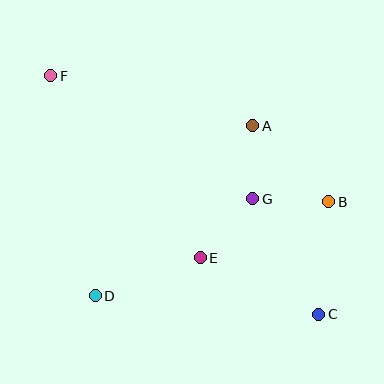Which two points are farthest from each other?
Points C and F are farthest from each other.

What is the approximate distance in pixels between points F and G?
The distance between F and G is approximately 236 pixels.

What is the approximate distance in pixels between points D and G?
The distance between D and G is approximately 185 pixels.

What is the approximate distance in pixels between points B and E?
The distance between B and E is approximately 140 pixels.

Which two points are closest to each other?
Points A and G are closest to each other.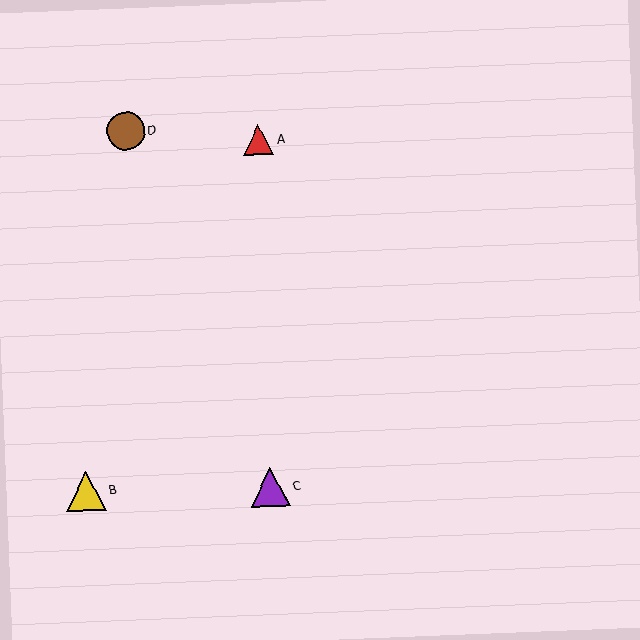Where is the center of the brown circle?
The center of the brown circle is at (126, 131).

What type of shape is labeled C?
Shape C is a purple triangle.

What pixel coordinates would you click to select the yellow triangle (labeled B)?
Click at (86, 491) to select the yellow triangle B.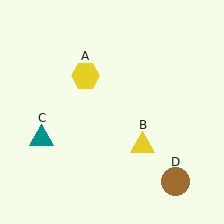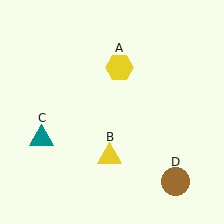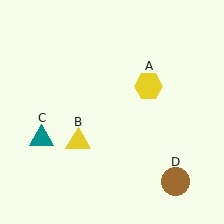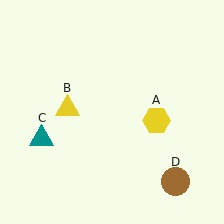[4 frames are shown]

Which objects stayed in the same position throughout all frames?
Teal triangle (object C) and brown circle (object D) remained stationary.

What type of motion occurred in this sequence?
The yellow hexagon (object A), yellow triangle (object B) rotated clockwise around the center of the scene.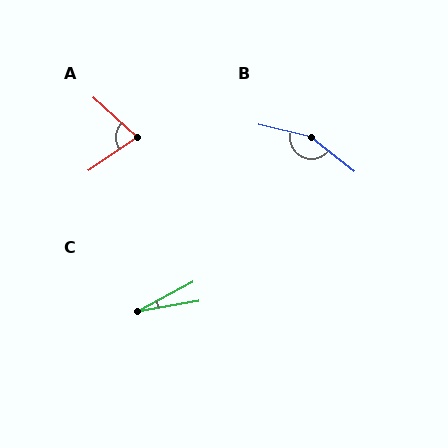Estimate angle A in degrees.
Approximately 76 degrees.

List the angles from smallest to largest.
C (18°), A (76°), B (155°).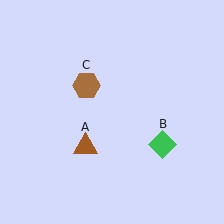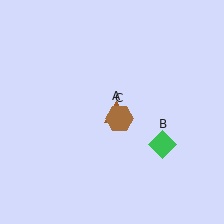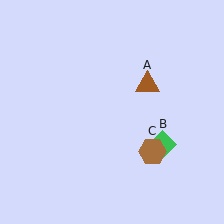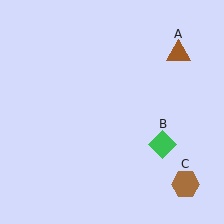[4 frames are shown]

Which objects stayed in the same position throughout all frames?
Green diamond (object B) remained stationary.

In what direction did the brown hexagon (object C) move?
The brown hexagon (object C) moved down and to the right.